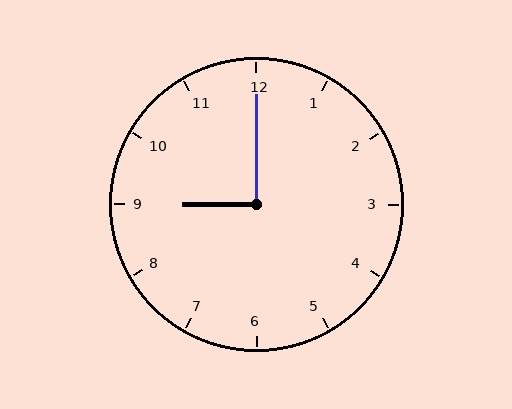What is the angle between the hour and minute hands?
Approximately 90 degrees.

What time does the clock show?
9:00.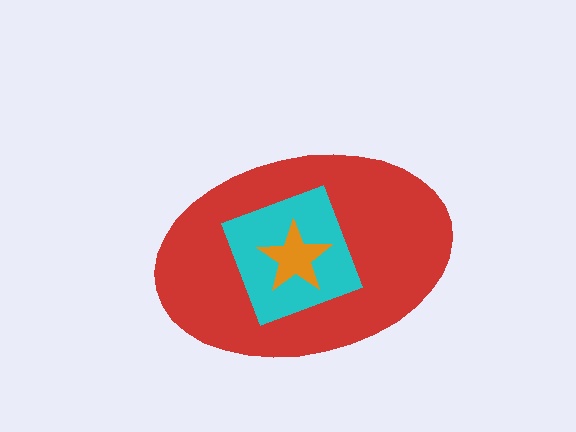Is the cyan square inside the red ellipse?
Yes.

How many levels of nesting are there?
3.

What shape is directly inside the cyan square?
The orange star.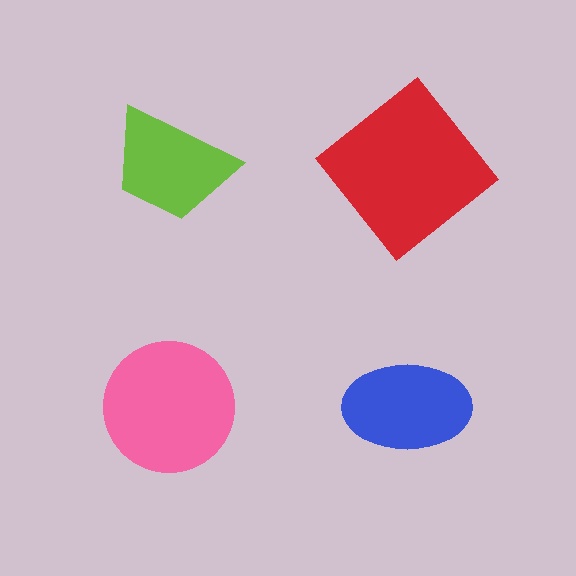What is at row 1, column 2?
A red diamond.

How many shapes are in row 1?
2 shapes.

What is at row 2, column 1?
A pink circle.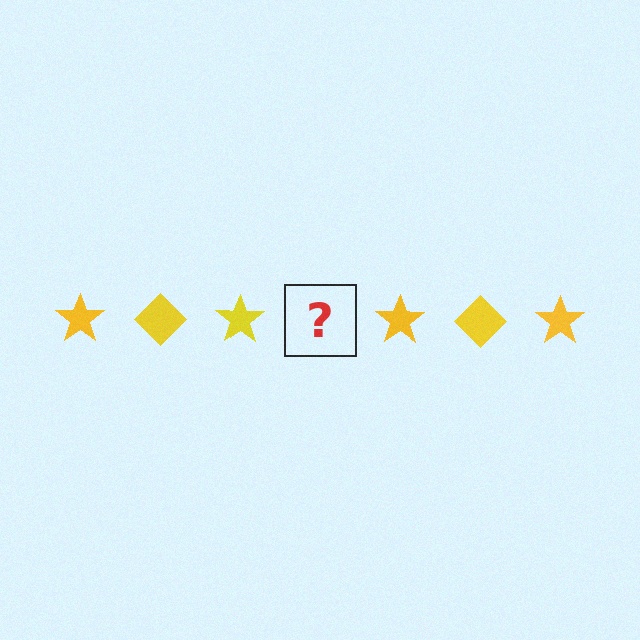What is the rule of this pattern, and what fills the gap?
The rule is that the pattern cycles through star, diamond shapes in yellow. The gap should be filled with a yellow diamond.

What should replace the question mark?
The question mark should be replaced with a yellow diamond.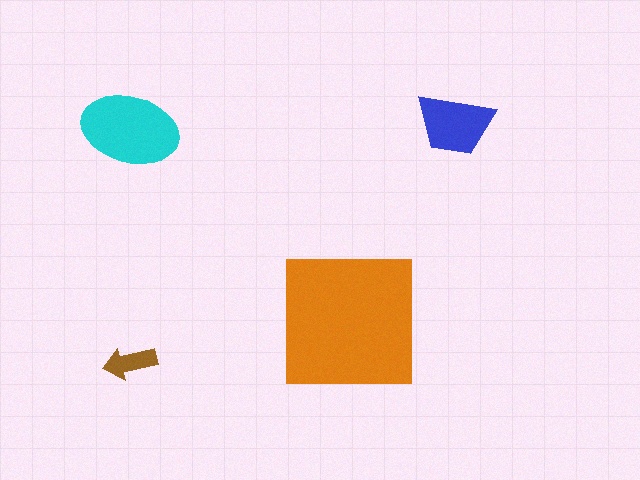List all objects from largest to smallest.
The orange square, the cyan ellipse, the blue trapezoid, the brown arrow.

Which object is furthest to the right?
The blue trapezoid is rightmost.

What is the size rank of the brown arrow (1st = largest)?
4th.